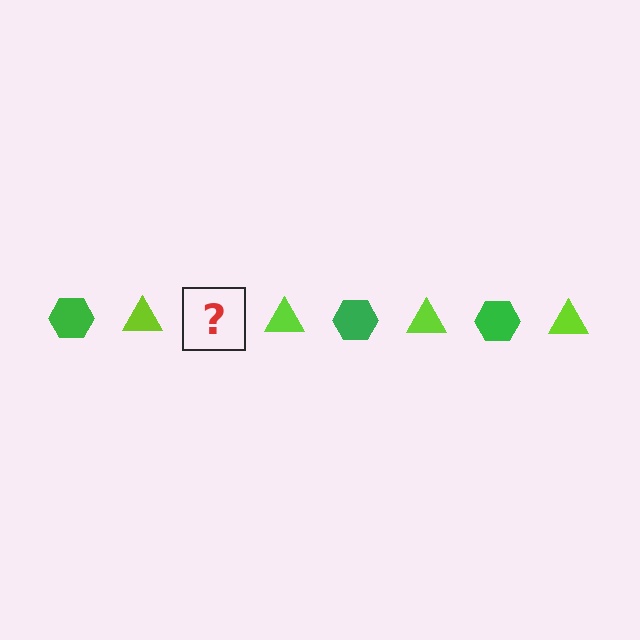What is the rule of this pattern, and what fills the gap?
The rule is that the pattern alternates between green hexagon and lime triangle. The gap should be filled with a green hexagon.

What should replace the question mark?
The question mark should be replaced with a green hexagon.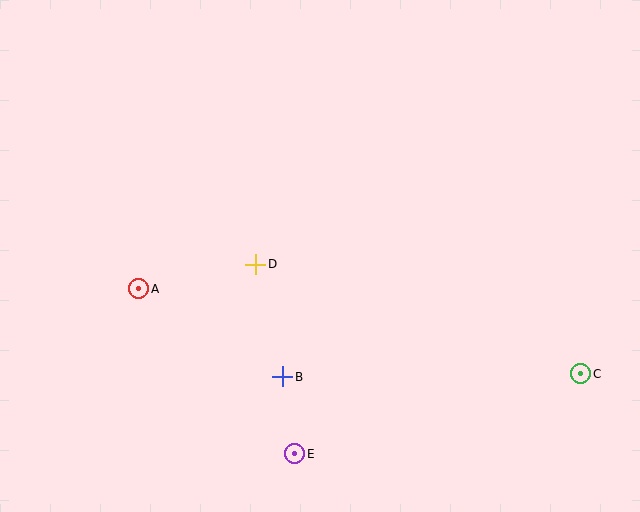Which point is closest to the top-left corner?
Point A is closest to the top-left corner.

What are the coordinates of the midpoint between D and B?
The midpoint between D and B is at (269, 320).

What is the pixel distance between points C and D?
The distance between C and D is 343 pixels.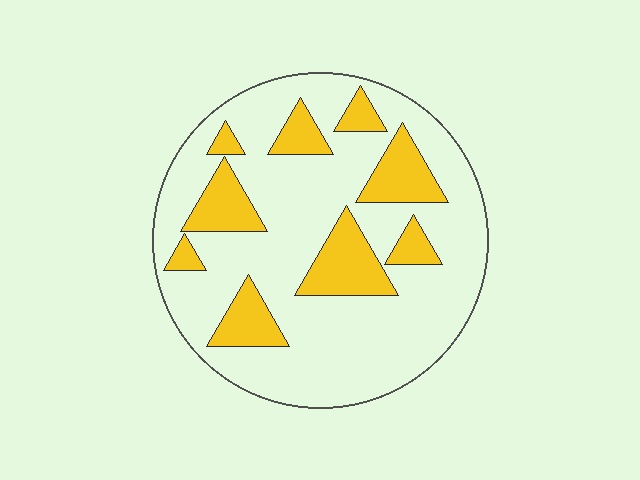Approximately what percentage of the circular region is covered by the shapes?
Approximately 25%.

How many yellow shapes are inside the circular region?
9.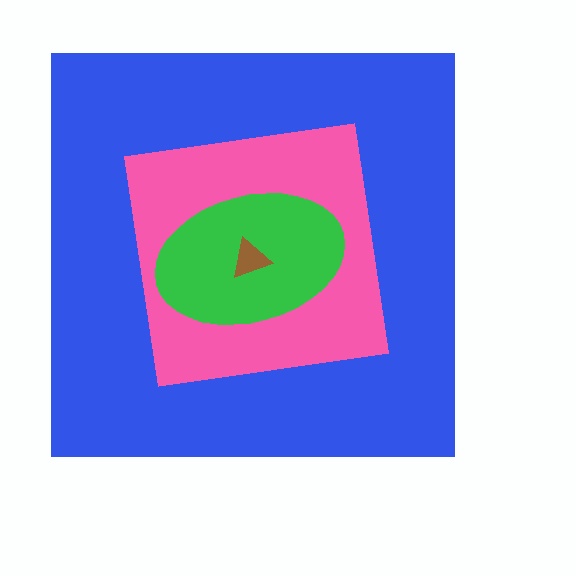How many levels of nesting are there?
4.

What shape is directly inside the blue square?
The pink square.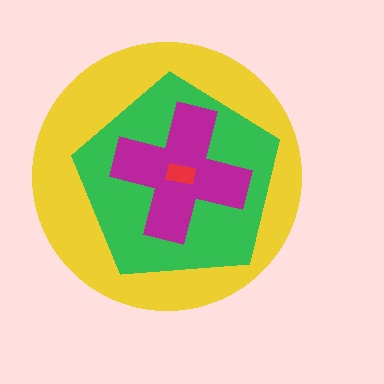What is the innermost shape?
The red rectangle.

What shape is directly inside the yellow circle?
The green pentagon.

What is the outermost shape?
The yellow circle.